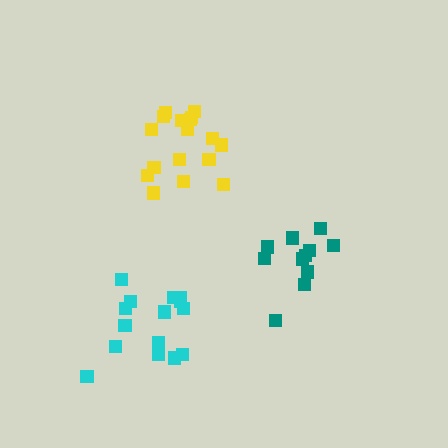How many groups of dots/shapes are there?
There are 3 groups.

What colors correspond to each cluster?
The clusters are colored: teal, cyan, yellow.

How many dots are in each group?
Group 1: 11 dots, Group 2: 15 dots, Group 3: 17 dots (43 total).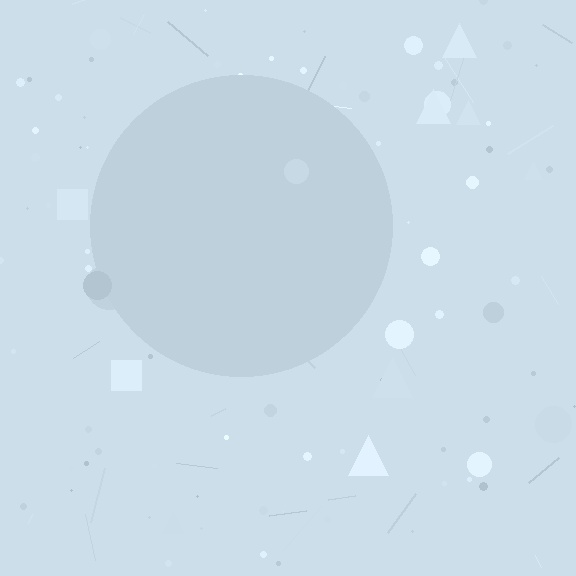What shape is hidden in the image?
A circle is hidden in the image.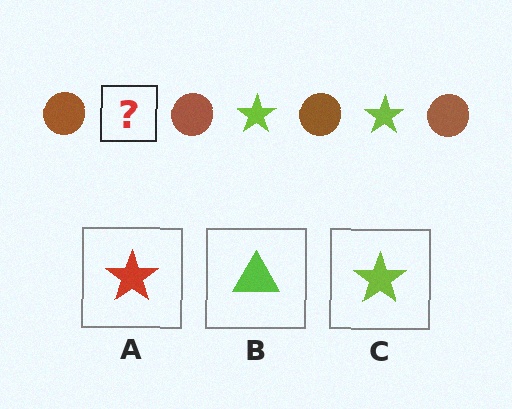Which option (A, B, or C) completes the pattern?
C.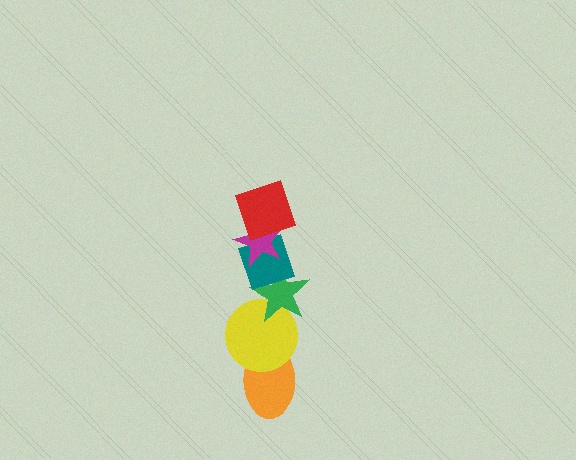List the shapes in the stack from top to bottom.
From top to bottom: the red square, the magenta star, the teal diamond, the green star, the yellow circle, the orange ellipse.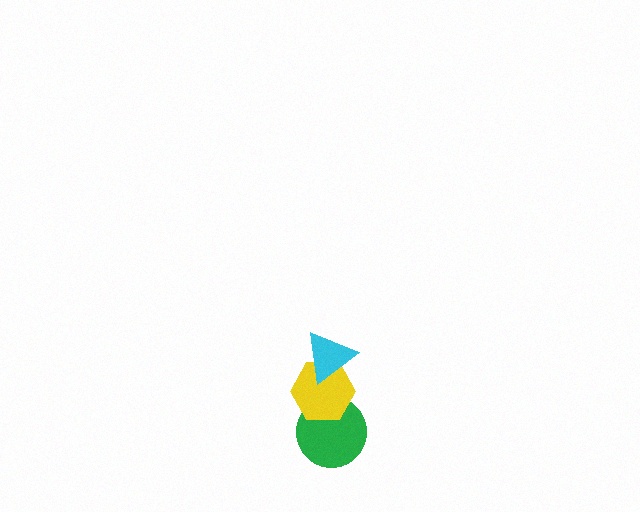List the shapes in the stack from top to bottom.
From top to bottom: the cyan triangle, the yellow hexagon, the green circle.